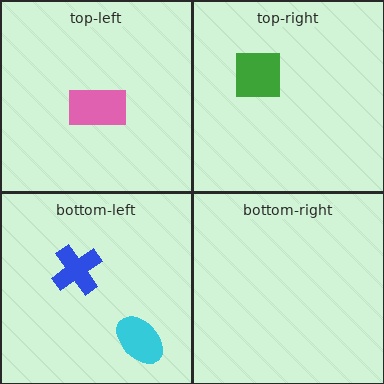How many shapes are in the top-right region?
1.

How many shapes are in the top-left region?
1.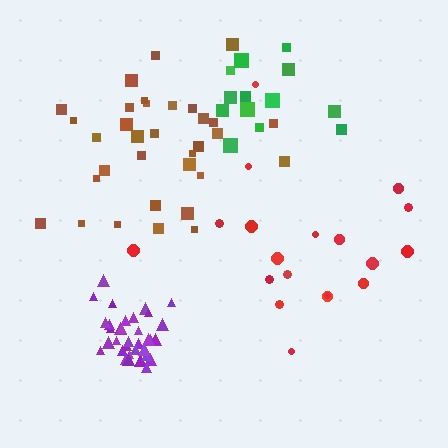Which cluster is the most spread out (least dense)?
Red.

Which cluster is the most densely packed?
Purple.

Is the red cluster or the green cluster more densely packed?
Green.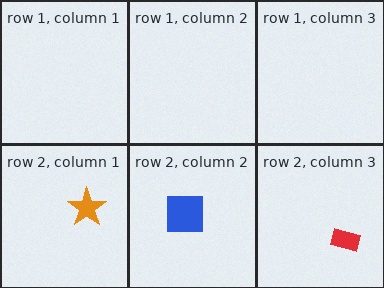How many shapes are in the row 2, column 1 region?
1.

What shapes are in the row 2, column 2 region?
The blue square.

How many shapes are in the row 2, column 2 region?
1.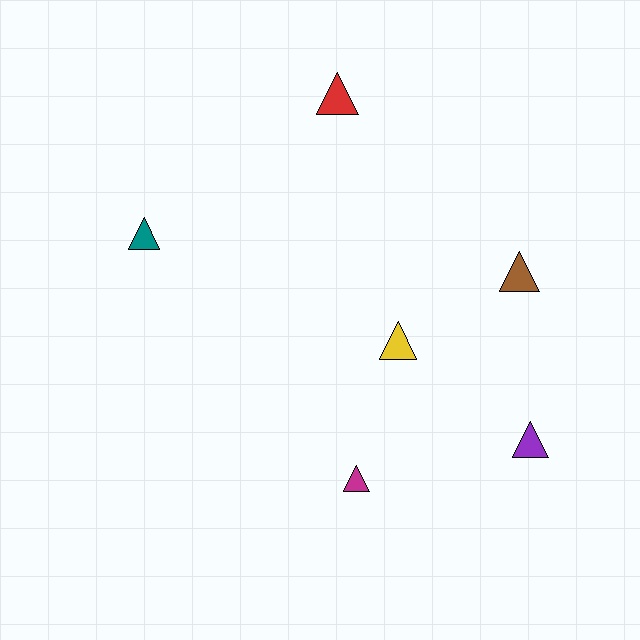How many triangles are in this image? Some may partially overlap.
There are 6 triangles.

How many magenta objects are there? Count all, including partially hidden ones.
There is 1 magenta object.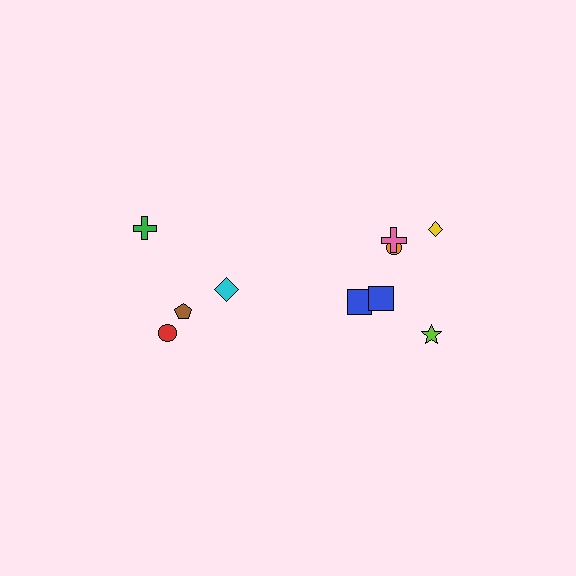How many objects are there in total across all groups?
There are 10 objects.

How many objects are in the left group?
There are 4 objects.